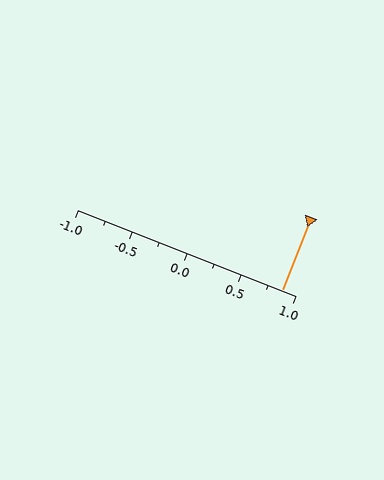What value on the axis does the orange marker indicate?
The marker indicates approximately 0.88.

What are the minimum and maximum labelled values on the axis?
The axis runs from -1.0 to 1.0.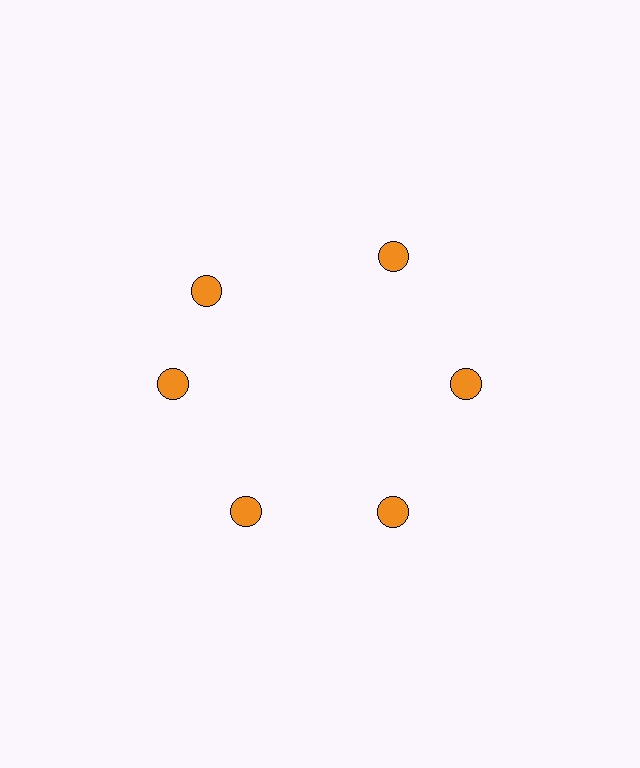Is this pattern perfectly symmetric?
No. The 6 orange circles are arranged in a ring, but one element near the 11 o'clock position is rotated out of alignment along the ring, breaking the 6-fold rotational symmetry.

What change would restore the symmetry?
The symmetry would be restored by rotating it back into even spacing with its neighbors so that all 6 circles sit at equal angles and equal distance from the center.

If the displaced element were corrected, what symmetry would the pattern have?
It would have 6-fold rotational symmetry — the pattern would map onto itself every 60 degrees.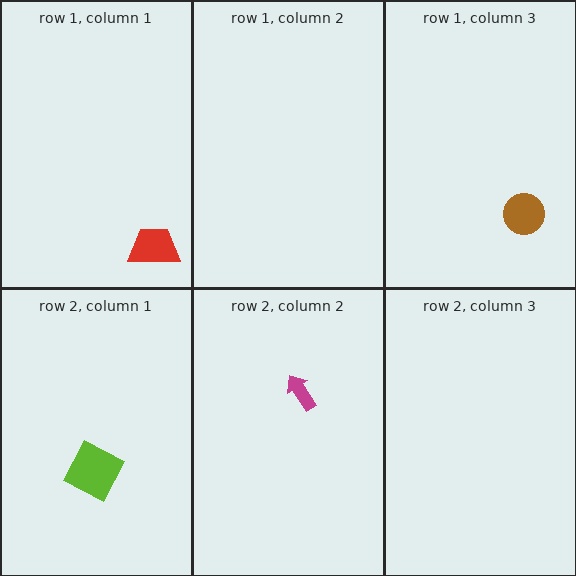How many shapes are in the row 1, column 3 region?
1.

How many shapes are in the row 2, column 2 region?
1.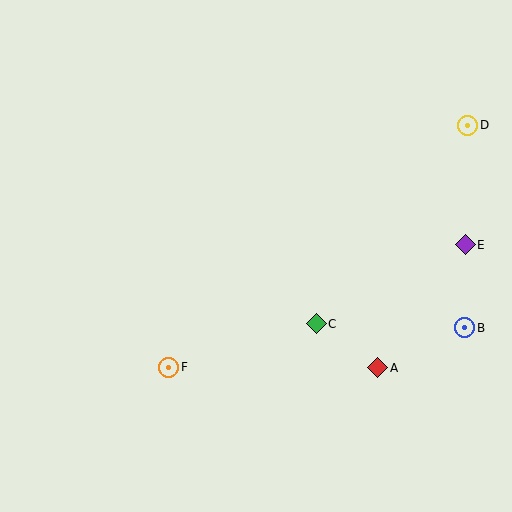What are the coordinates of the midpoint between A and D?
The midpoint between A and D is at (423, 246).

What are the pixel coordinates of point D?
Point D is at (468, 125).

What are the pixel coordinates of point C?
Point C is at (316, 324).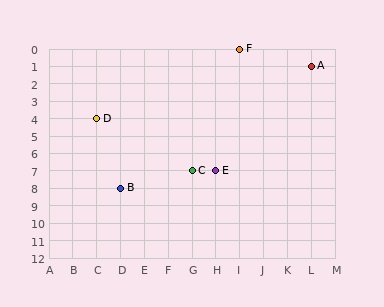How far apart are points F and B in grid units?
Points F and B are 5 columns and 8 rows apart (about 9.4 grid units diagonally).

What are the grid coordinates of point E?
Point E is at grid coordinates (H, 7).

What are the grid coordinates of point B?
Point B is at grid coordinates (D, 8).